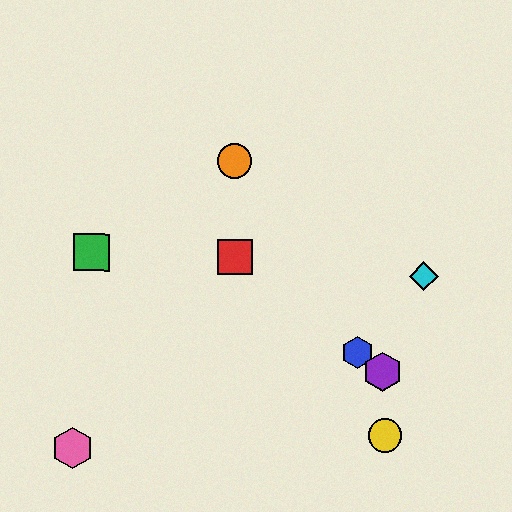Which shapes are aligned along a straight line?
The red square, the blue hexagon, the purple hexagon are aligned along a straight line.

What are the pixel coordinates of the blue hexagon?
The blue hexagon is at (357, 352).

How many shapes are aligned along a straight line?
3 shapes (the red square, the blue hexagon, the purple hexagon) are aligned along a straight line.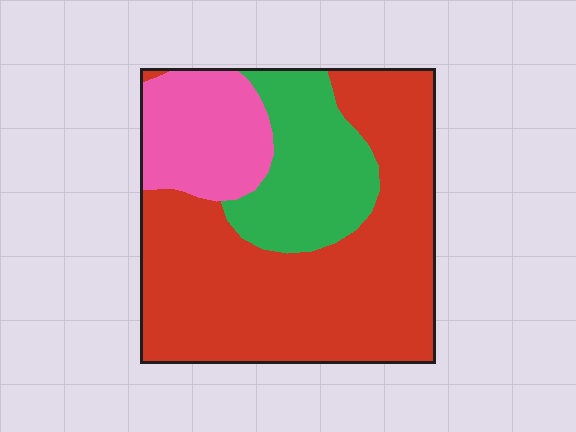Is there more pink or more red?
Red.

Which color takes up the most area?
Red, at roughly 60%.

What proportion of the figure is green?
Green covers roughly 20% of the figure.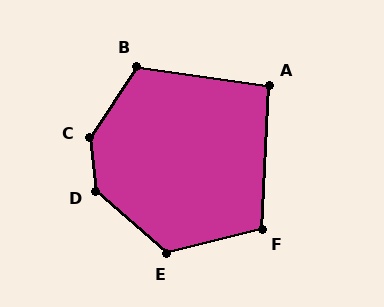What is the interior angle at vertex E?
Approximately 124 degrees (obtuse).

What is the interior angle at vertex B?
Approximately 115 degrees (obtuse).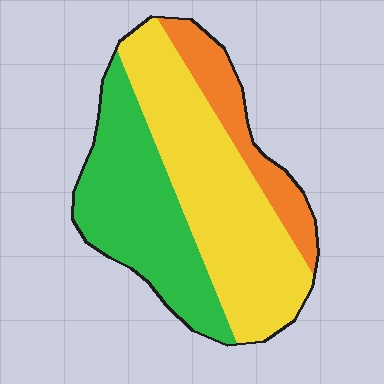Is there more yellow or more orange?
Yellow.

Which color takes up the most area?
Yellow, at roughly 45%.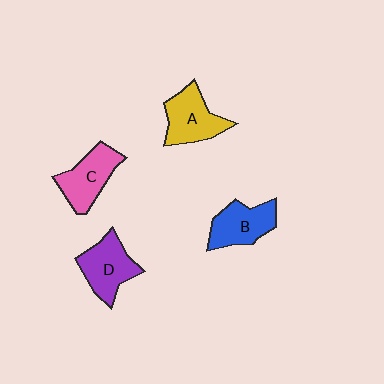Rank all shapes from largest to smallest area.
From largest to smallest: D (purple), A (yellow), C (pink), B (blue).